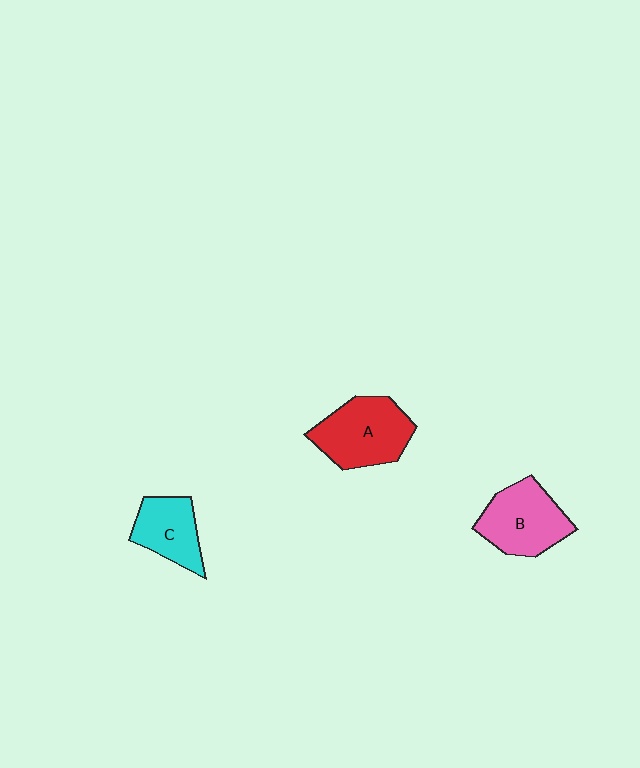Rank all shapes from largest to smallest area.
From largest to smallest: A (red), B (pink), C (cyan).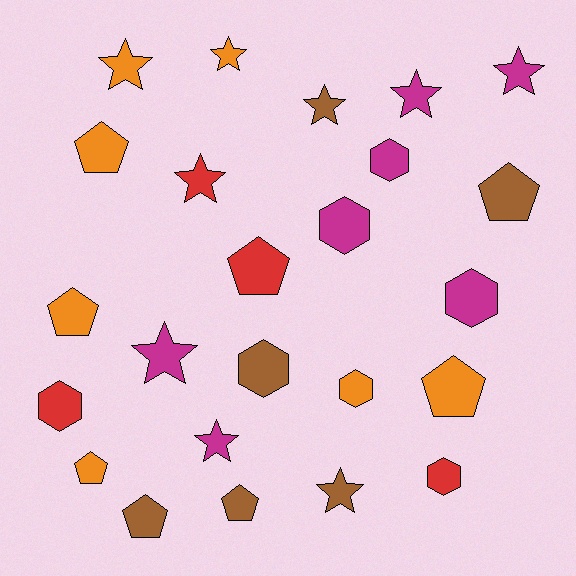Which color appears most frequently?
Magenta, with 7 objects.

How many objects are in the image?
There are 24 objects.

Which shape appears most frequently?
Star, with 9 objects.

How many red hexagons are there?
There are 2 red hexagons.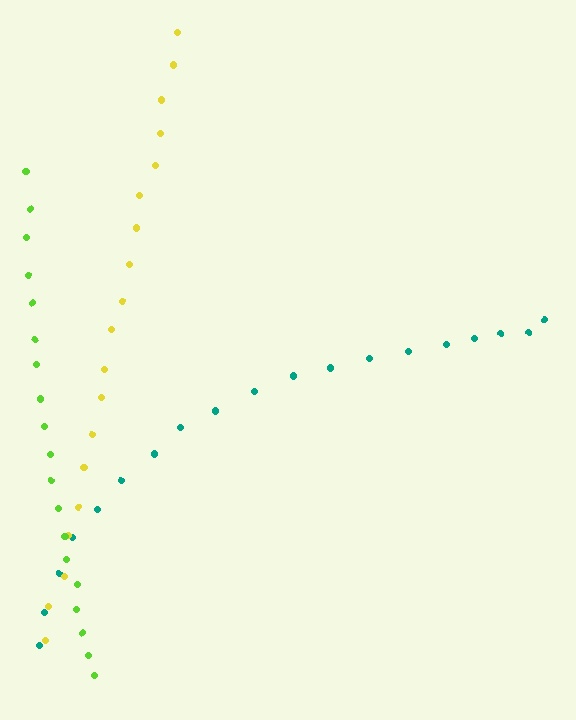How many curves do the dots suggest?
There are 3 distinct paths.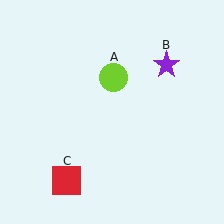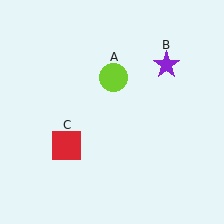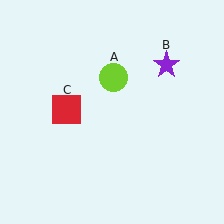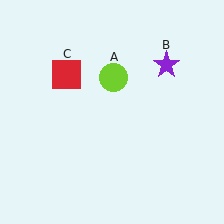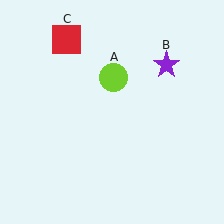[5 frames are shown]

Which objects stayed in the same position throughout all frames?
Lime circle (object A) and purple star (object B) remained stationary.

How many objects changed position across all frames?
1 object changed position: red square (object C).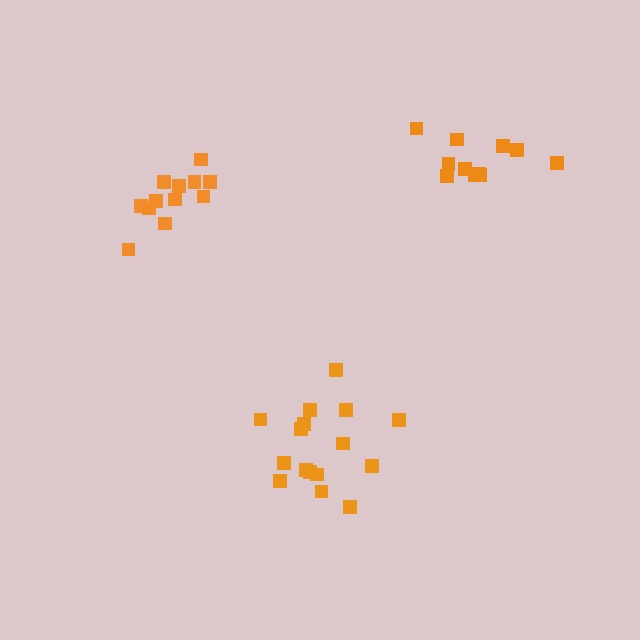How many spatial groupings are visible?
There are 3 spatial groupings.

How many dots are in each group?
Group 1: 16 dots, Group 2: 12 dots, Group 3: 11 dots (39 total).